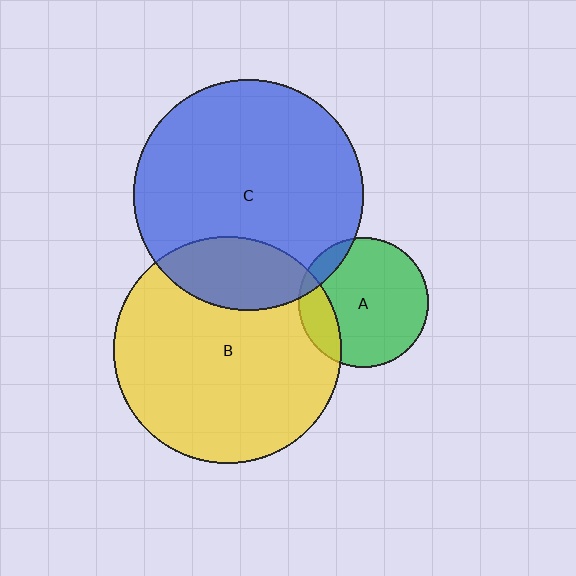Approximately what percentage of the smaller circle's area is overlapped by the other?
Approximately 20%.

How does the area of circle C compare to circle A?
Approximately 3.1 times.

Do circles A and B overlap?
Yes.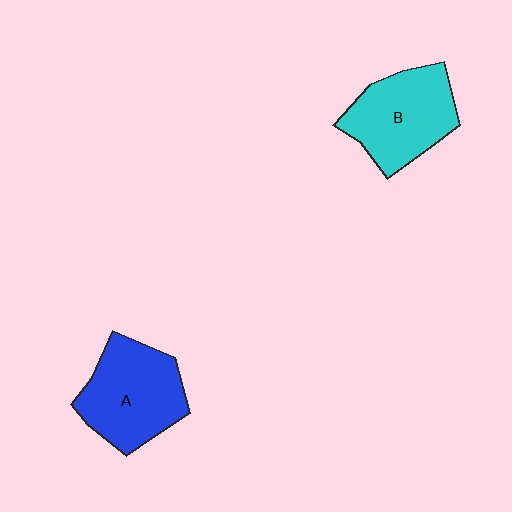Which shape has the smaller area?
Shape B (cyan).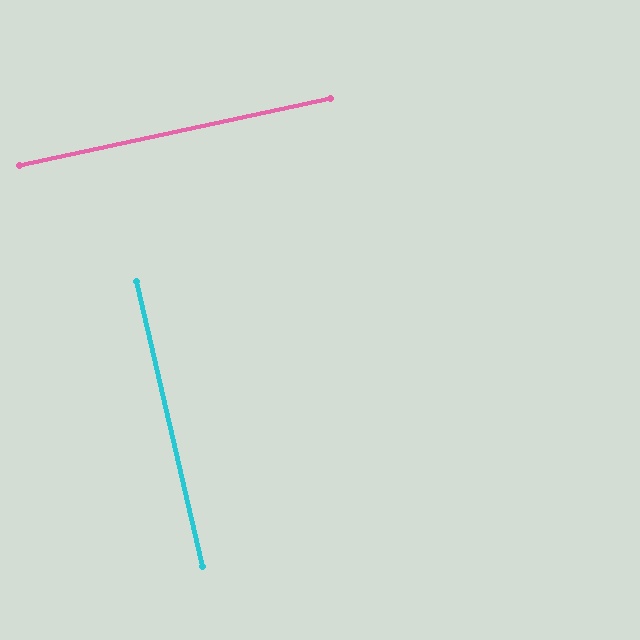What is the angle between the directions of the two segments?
Approximately 89 degrees.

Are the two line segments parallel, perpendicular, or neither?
Perpendicular — they meet at approximately 89°.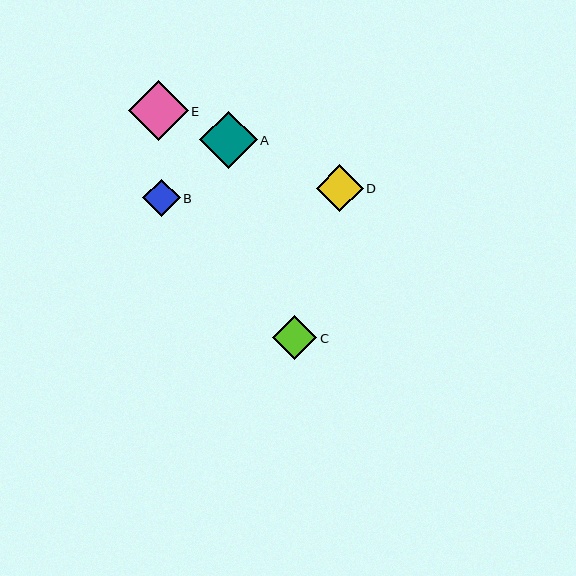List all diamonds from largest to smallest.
From largest to smallest: E, A, D, C, B.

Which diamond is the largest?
Diamond E is the largest with a size of approximately 60 pixels.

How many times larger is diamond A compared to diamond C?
Diamond A is approximately 1.3 times the size of diamond C.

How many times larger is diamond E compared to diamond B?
Diamond E is approximately 1.6 times the size of diamond B.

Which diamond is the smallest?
Diamond B is the smallest with a size of approximately 37 pixels.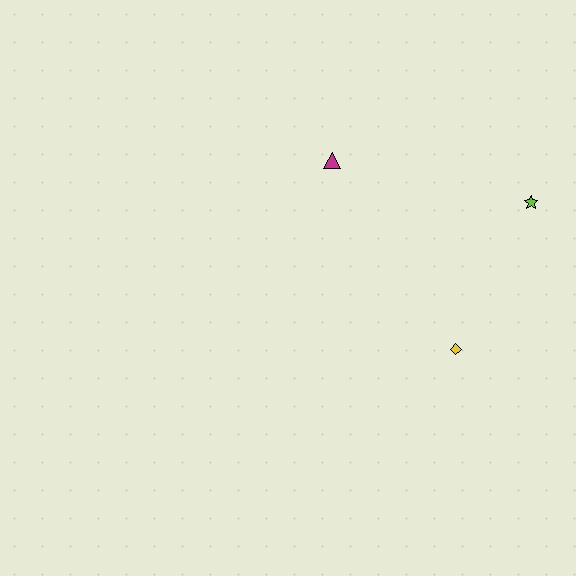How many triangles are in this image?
There is 1 triangle.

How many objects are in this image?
There are 3 objects.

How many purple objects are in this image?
There are no purple objects.